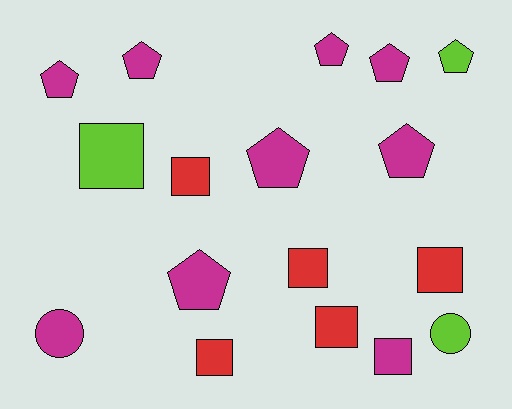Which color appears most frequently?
Magenta, with 9 objects.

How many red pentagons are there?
There are no red pentagons.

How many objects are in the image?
There are 17 objects.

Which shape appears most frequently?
Pentagon, with 8 objects.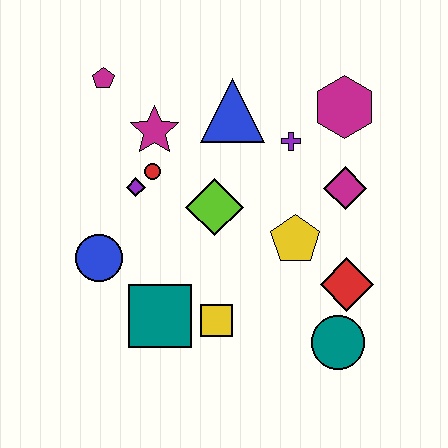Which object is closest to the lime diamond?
The red circle is closest to the lime diamond.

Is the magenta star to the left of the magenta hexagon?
Yes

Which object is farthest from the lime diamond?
The teal circle is farthest from the lime diamond.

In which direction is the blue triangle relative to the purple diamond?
The blue triangle is to the right of the purple diamond.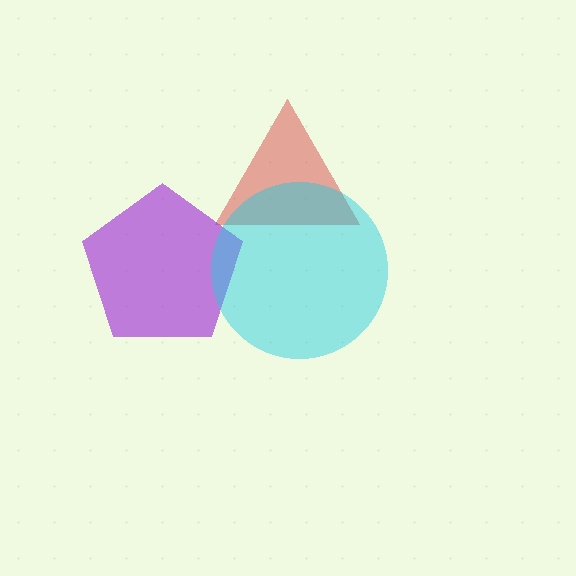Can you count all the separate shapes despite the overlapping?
Yes, there are 3 separate shapes.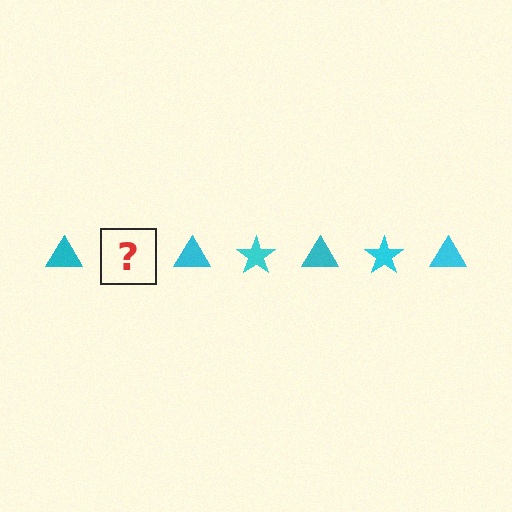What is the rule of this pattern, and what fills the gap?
The rule is that the pattern cycles through triangle, star shapes in cyan. The gap should be filled with a cyan star.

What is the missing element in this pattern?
The missing element is a cyan star.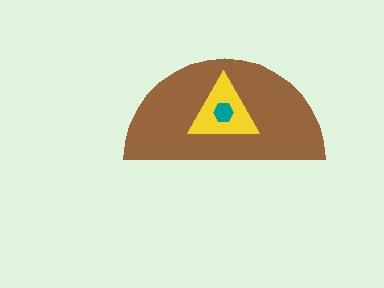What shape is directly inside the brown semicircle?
The yellow triangle.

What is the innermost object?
The teal hexagon.